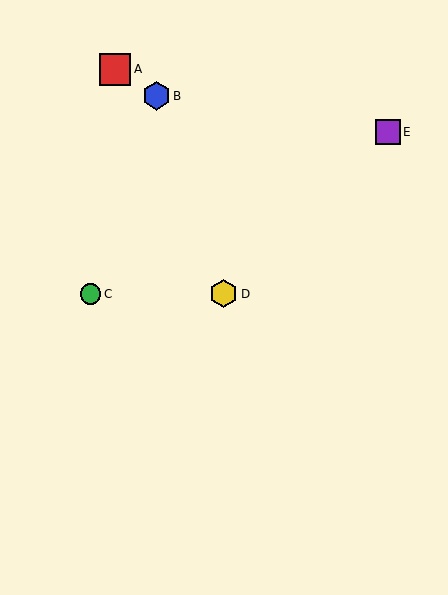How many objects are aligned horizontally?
2 objects (C, D) are aligned horizontally.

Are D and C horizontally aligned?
Yes, both are at y≈294.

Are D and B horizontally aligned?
No, D is at y≈294 and B is at y≈96.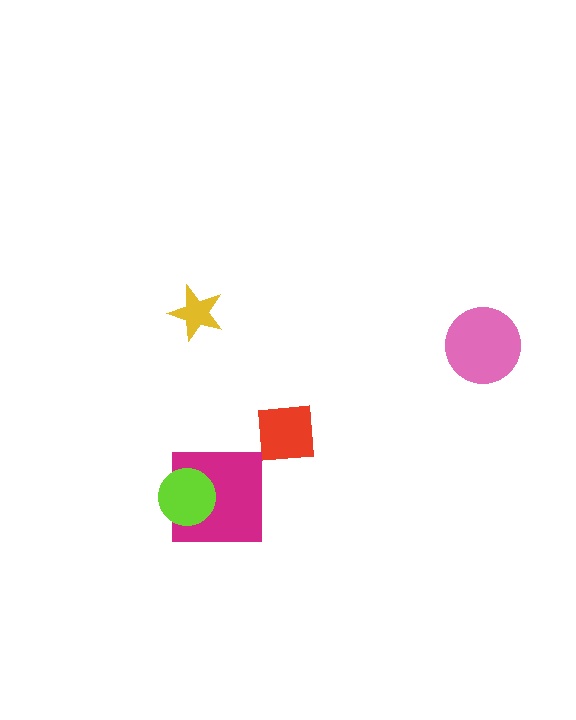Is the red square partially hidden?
No, no other shape covers it.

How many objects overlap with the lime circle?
1 object overlaps with the lime circle.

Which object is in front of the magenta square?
The lime circle is in front of the magenta square.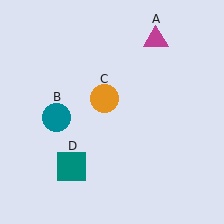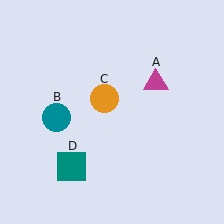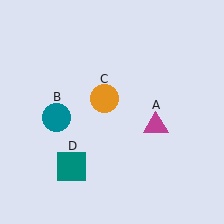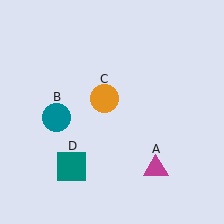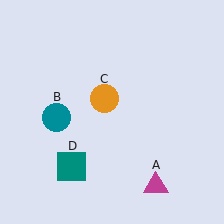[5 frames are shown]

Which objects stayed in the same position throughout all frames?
Teal circle (object B) and orange circle (object C) and teal square (object D) remained stationary.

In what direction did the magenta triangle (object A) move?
The magenta triangle (object A) moved down.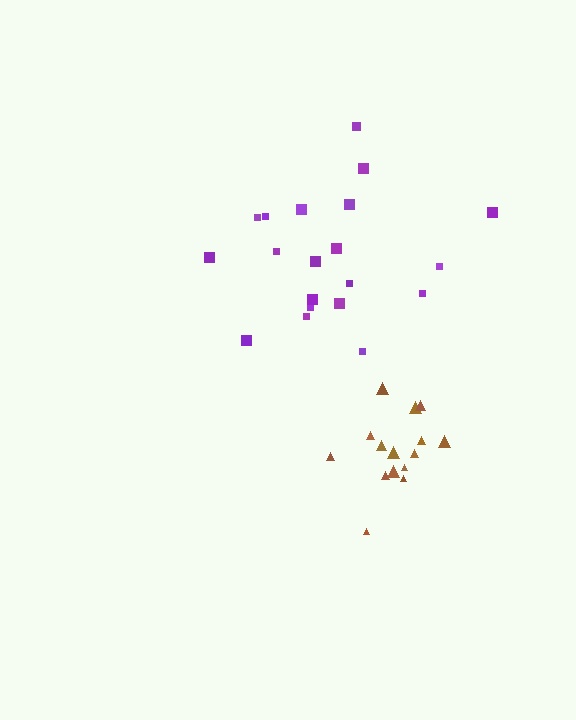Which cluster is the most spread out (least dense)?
Purple.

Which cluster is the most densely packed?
Brown.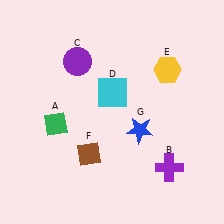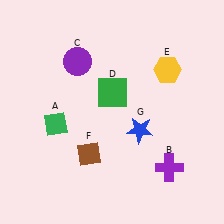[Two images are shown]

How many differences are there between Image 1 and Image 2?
There is 1 difference between the two images.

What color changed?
The square (D) changed from cyan in Image 1 to green in Image 2.